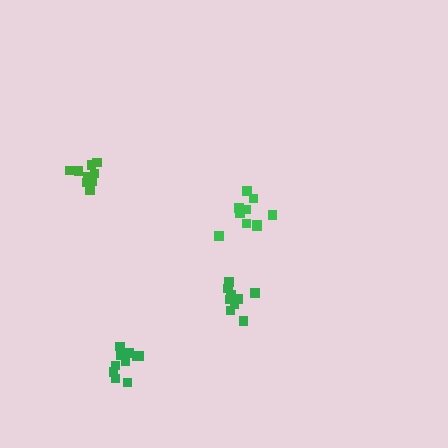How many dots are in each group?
Group 1: 10 dots, Group 2: 9 dots, Group 3: 10 dots, Group 4: 9 dots (38 total).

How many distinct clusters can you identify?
There are 4 distinct clusters.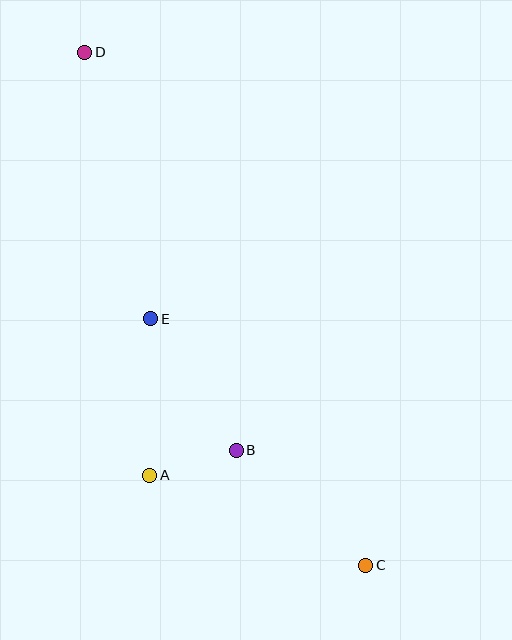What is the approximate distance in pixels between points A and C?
The distance between A and C is approximately 234 pixels.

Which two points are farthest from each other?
Points C and D are farthest from each other.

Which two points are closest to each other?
Points A and B are closest to each other.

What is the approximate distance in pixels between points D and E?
The distance between D and E is approximately 274 pixels.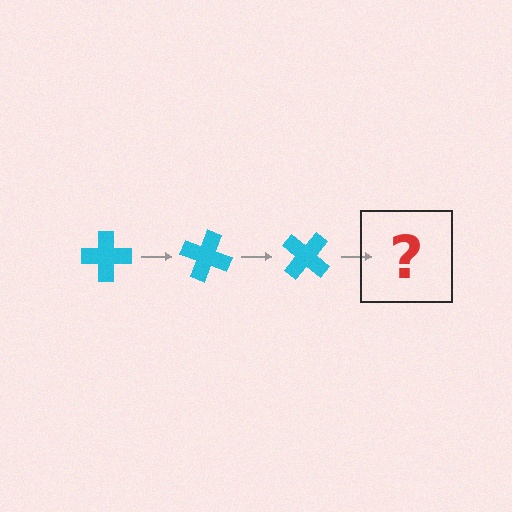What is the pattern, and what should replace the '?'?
The pattern is that the cross rotates 20 degrees each step. The '?' should be a cyan cross rotated 60 degrees.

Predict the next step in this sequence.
The next step is a cyan cross rotated 60 degrees.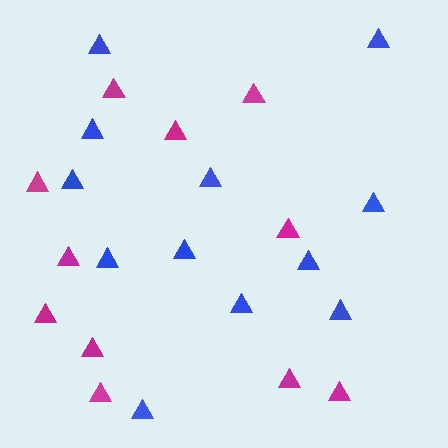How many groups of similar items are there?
There are 2 groups: one group of blue triangles (12) and one group of magenta triangles (11).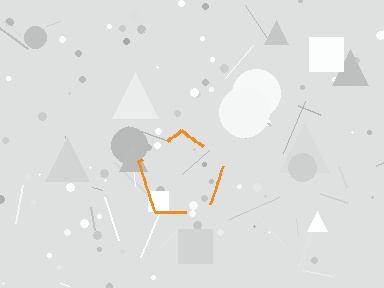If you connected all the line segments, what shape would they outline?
They would outline a pentagon.